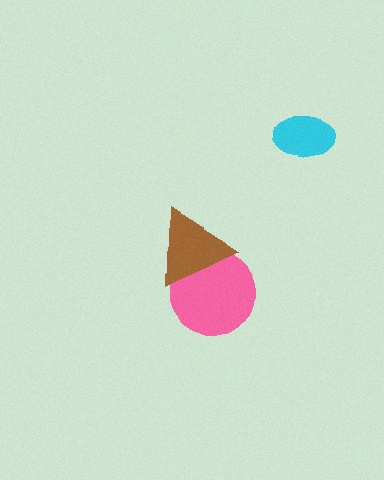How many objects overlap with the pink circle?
1 object overlaps with the pink circle.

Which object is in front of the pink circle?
The brown triangle is in front of the pink circle.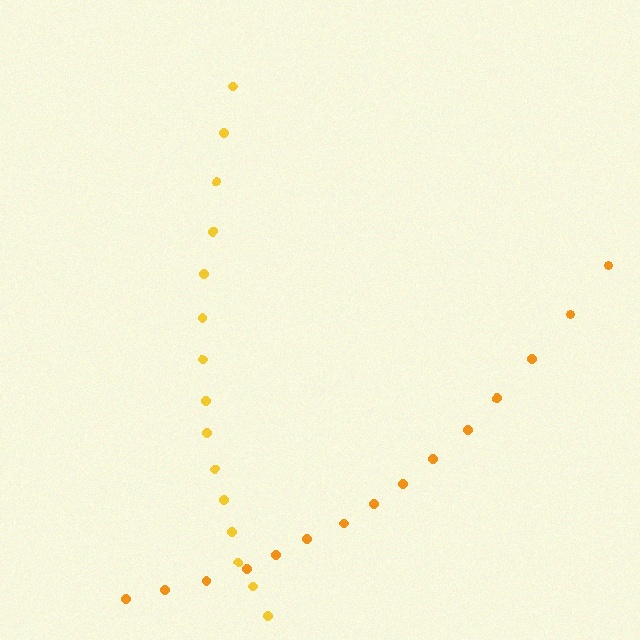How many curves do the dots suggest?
There are 2 distinct paths.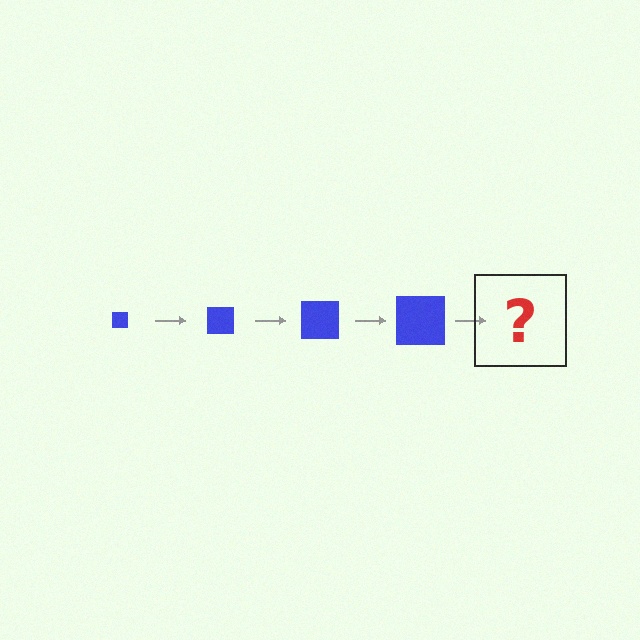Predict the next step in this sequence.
The next step is a blue square, larger than the previous one.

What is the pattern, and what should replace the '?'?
The pattern is that the square gets progressively larger each step. The '?' should be a blue square, larger than the previous one.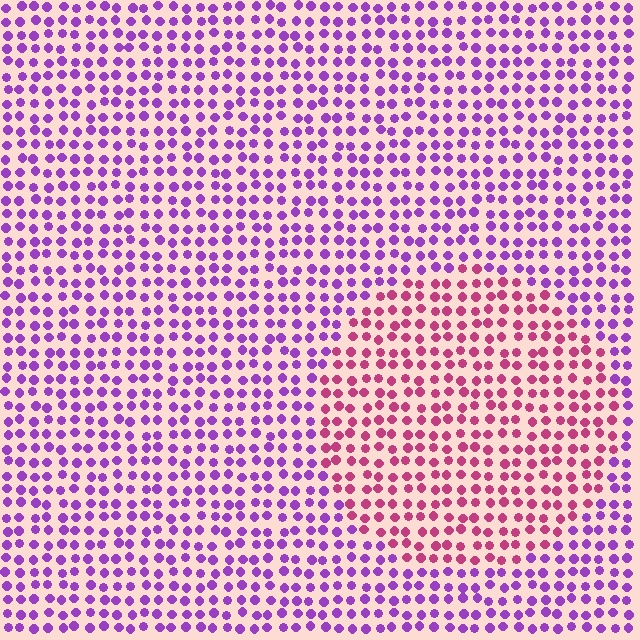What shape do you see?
I see a circle.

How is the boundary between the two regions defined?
The boundary is defined purely by a slight shift in hue (about 48 degrees). Spacing, size, and orientation are identical on both sides.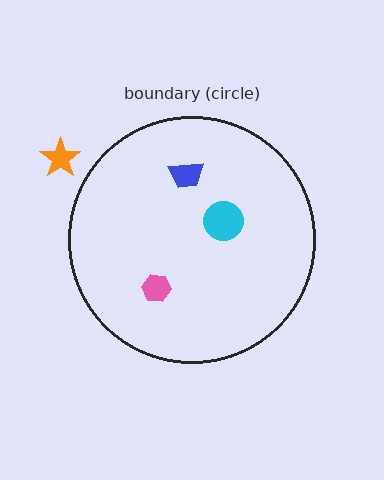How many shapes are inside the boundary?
3 inside, 1 outside.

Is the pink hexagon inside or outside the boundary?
Inside.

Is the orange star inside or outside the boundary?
Outside.